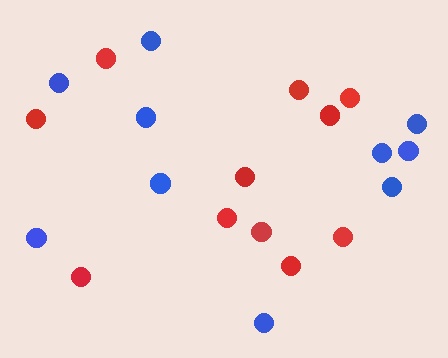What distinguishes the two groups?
There are 2 groups: one group of blue circles (10) and one group of red circles (11).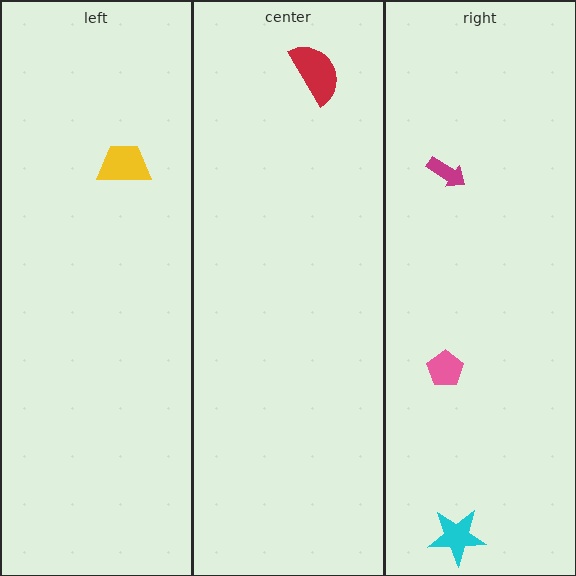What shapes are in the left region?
The yellow trapezoid.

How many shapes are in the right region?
3.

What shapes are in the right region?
The pink pentagon, the magenta arrow, the cyan star.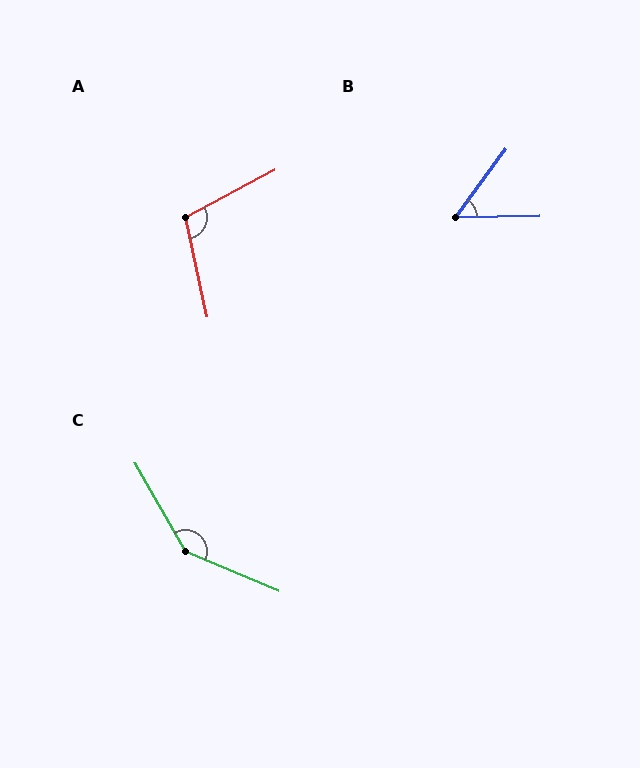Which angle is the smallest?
B, at approximately 53 degrees.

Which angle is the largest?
C, at approximately 143 degrees.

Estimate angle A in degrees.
Approximately 106 degrees.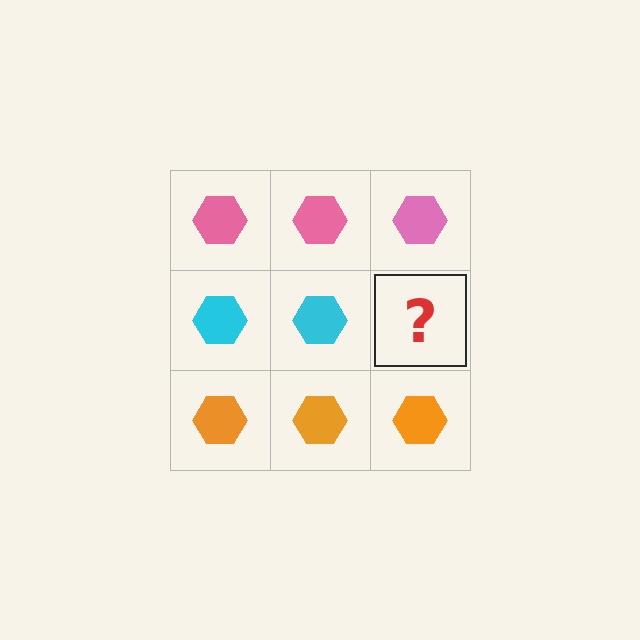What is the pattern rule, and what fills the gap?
The rule is that each row has a consistent color. The gap should be filled with a cyan hexagon.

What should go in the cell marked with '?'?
The missing cell should contain a cyan hexagon.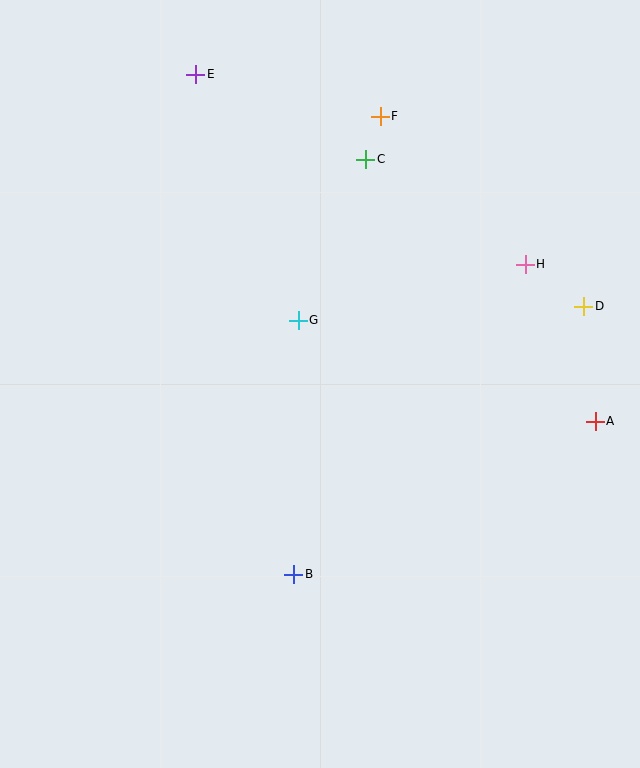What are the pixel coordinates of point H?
Point H is at (525, 264).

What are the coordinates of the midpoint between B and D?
The midpoint between B and D is at (439, 440).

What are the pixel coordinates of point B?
Point B is at (294, 574).